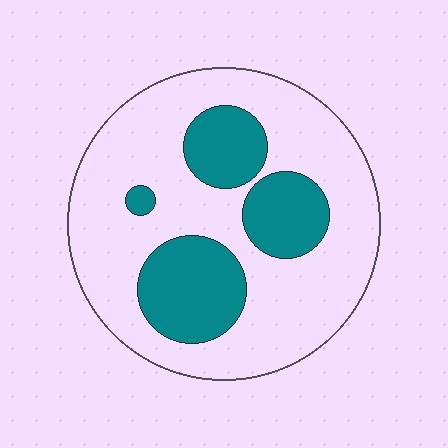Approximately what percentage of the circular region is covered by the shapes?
Approximately 30%.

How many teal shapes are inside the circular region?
4.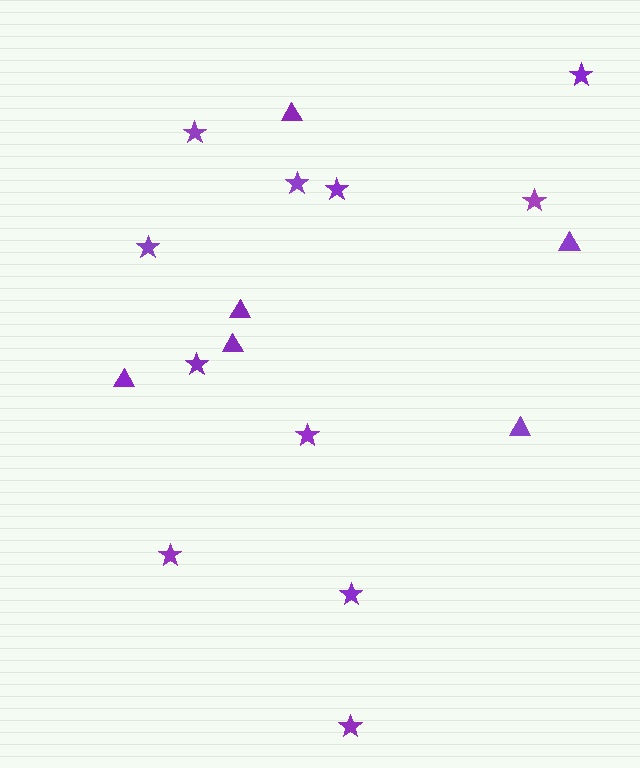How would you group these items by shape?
There are 2 groups: one group of triangles (6) and one group of stars (11).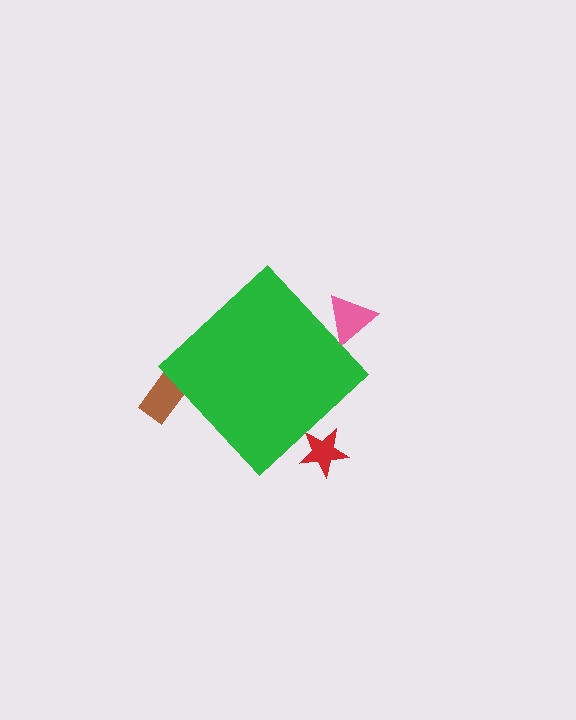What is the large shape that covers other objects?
A green diamond.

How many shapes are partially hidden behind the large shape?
3 shapes are partially hidden.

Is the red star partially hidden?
Yes, the red star is partially hidden behind the green diamond.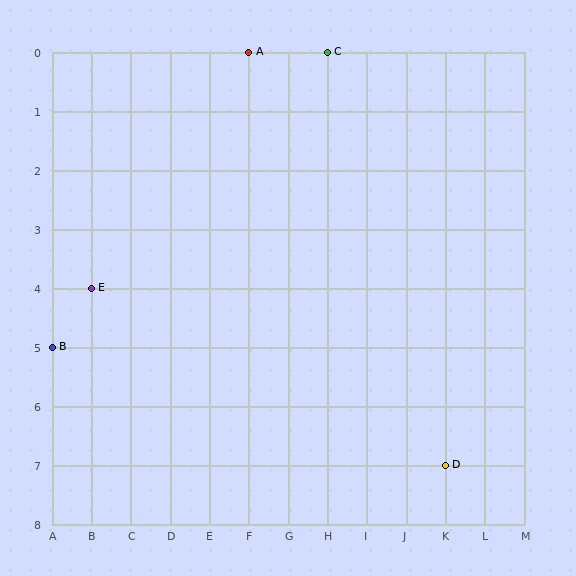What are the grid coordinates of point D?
Point D is at grid coordinates (K, 7).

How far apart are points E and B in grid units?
Points E and B are 1 column and 1 row apart (about 1.4 grid units diagonally).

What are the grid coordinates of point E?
Point E is at grid coordinates (B, 4).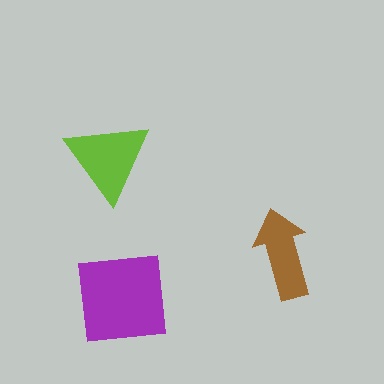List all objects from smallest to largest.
The brown arrow, the lime triangle, the purple square.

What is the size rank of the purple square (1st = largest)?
1st.